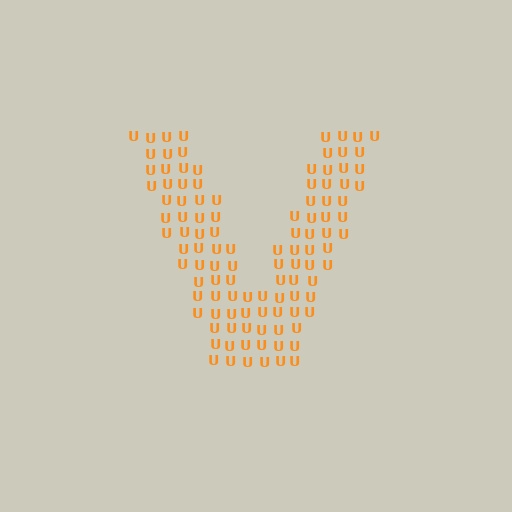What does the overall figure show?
The overall figure shows the letter V.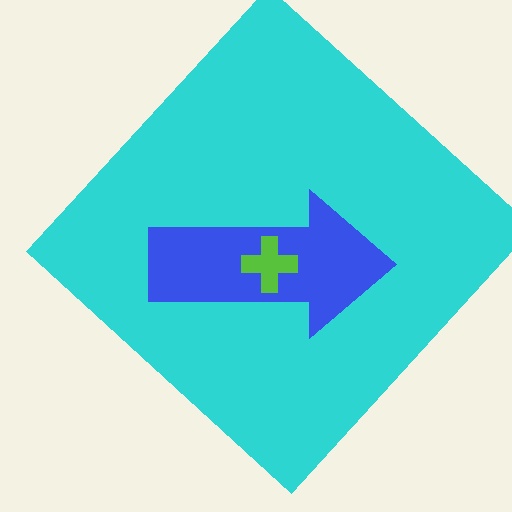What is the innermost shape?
The lime cross.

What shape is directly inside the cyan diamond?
The blue arrow.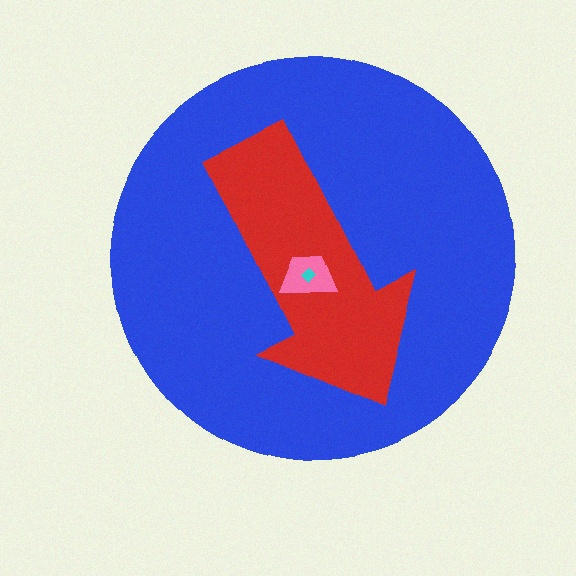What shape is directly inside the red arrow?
The pink trapezoid.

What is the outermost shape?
The blue circle.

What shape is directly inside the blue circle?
The red arrow.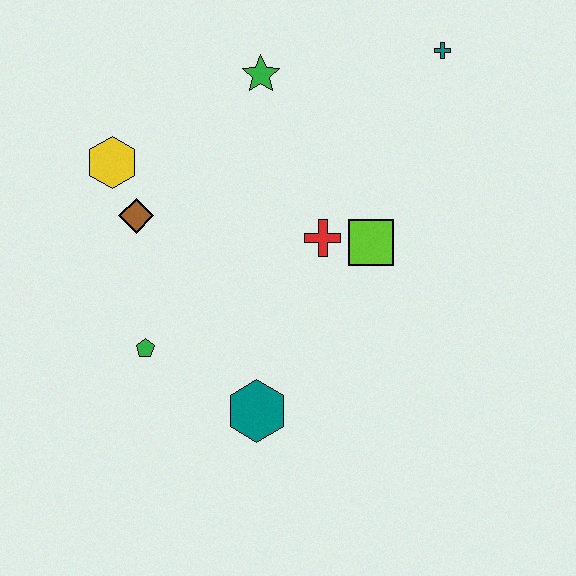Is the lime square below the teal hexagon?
No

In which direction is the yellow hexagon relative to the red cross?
The yellow hexagon is to the left of the red cross.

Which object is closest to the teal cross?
The green star is closest to the teal cross.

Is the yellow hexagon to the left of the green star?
Yes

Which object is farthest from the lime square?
The yellow hexagon is farthest from the lime square.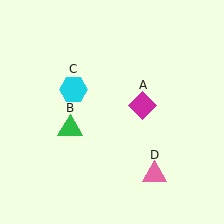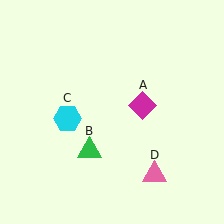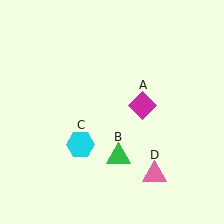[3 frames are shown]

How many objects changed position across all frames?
2 objects changed position: green triangle (object B), cyan hexagon (object C).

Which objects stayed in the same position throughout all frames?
Magenta diamond (object A) and pink triangle (object D) remained stationary.